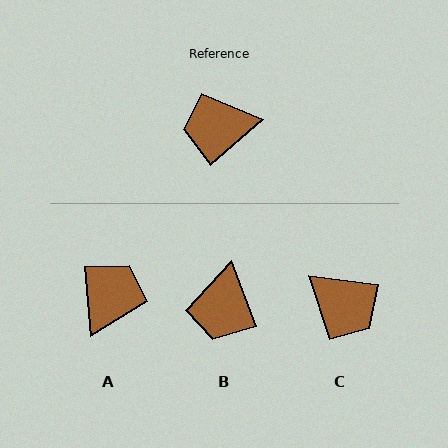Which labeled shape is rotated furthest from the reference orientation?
C, about 131 degrees away.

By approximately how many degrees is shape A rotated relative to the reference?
Approximately 126 degrees clockwise.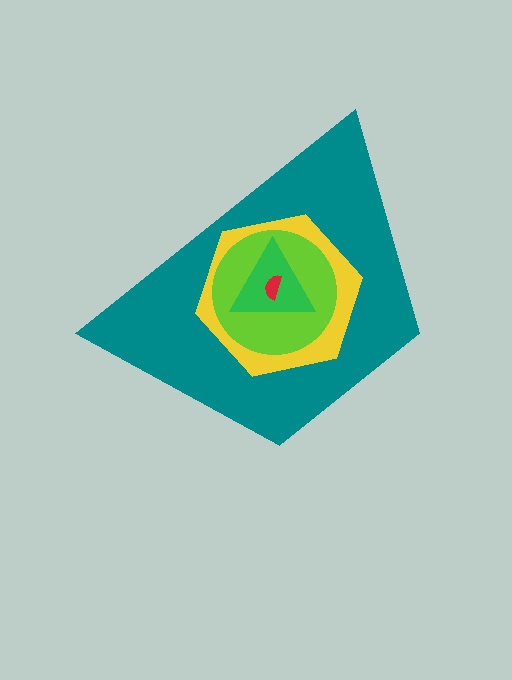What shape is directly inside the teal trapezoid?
The yellow hexagon.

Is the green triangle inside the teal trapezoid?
Yes.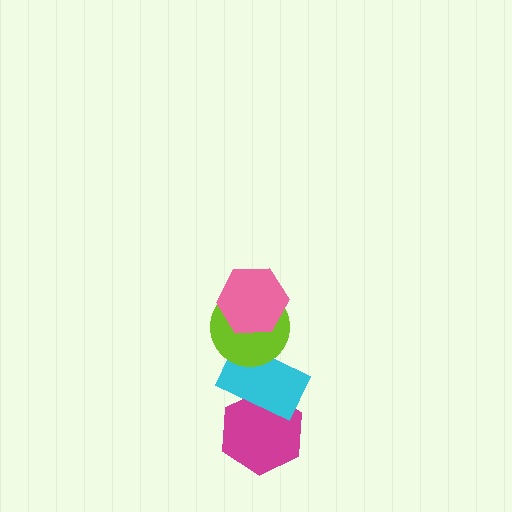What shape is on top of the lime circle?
The pink hexagon is on top of the lime circle.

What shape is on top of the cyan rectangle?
The lime circle is on top of the cyan rectangle.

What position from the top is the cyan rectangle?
The cyan rectangle is 3rd from the top.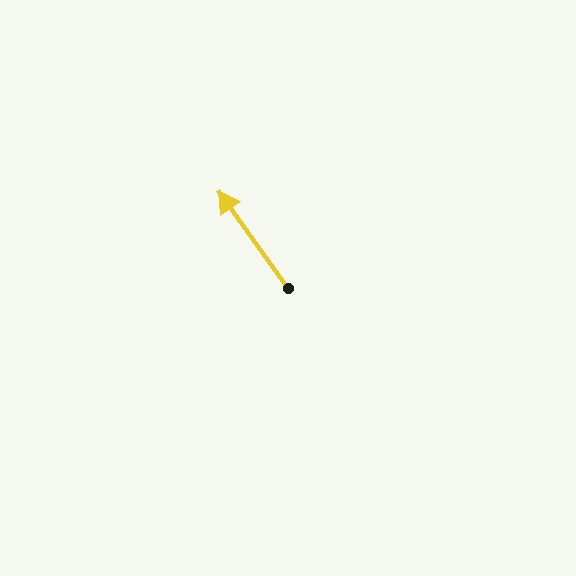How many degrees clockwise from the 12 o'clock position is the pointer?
Approximately 324 degrees.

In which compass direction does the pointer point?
Northwest.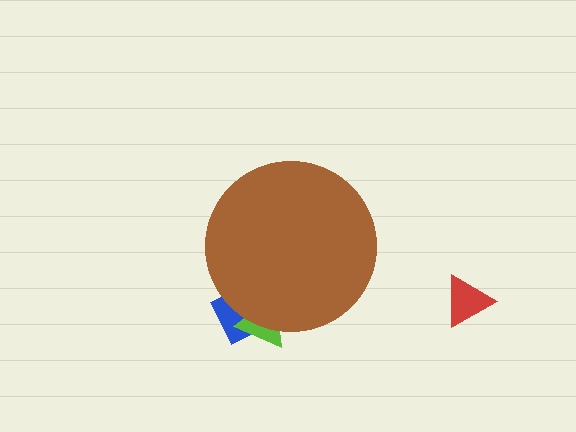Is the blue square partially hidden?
Yes, the blue square is partially hidden behind the brown circle.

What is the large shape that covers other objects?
A brown circle.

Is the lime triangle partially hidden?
Yes, the lime triangle is partially hidden behind the brown circle.